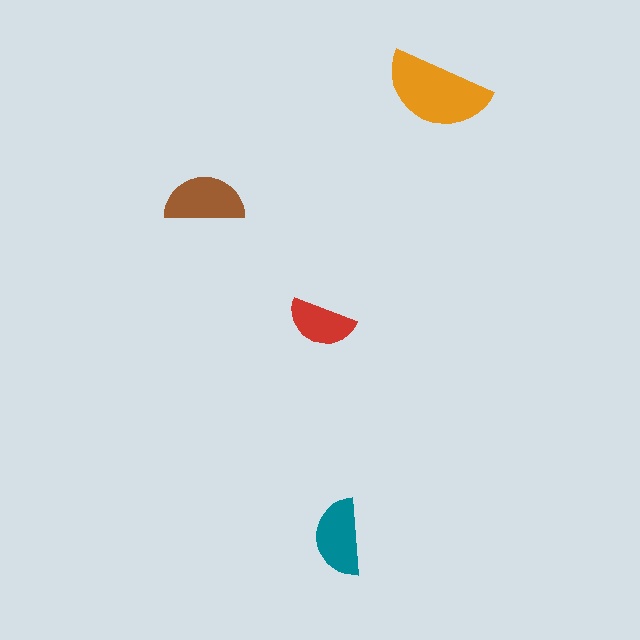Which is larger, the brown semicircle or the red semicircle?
The brown one.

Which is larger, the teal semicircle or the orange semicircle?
The orange one.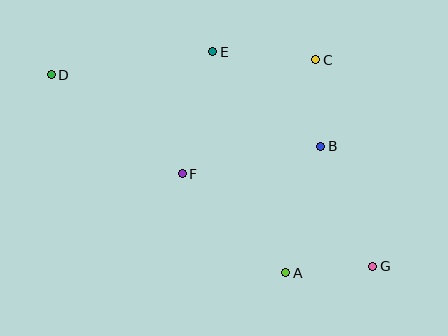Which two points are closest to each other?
Points B and C are closest to each other.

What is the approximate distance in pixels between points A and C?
The distance between A and C is approximately 215 pixels.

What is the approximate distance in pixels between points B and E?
The distance between B and E is approximately 144 pixels.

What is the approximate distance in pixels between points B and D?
The distance between B and D is approximately 279 pixels.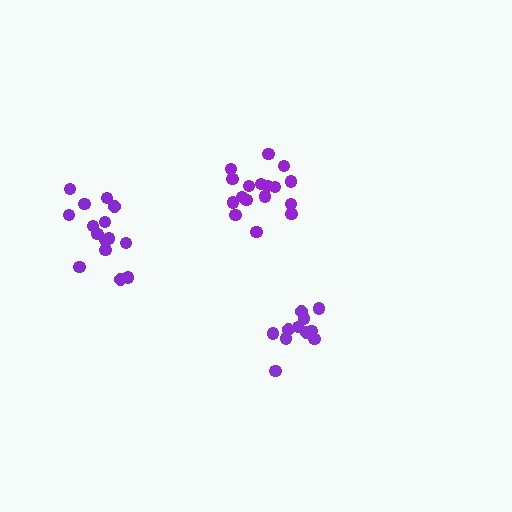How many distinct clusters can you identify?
There are 3 distinct clusters.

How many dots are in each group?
Group 1: 15 dots, Group 2: 17 dots, Group 3: 11 dots (43 total).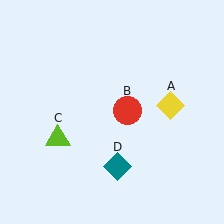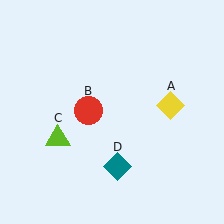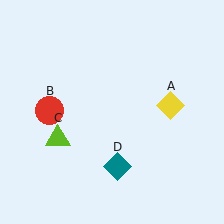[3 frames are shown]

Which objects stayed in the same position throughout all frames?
Yellow diamond (object A) and lime triangle (object C) and teal diamond (object D) remained stationary.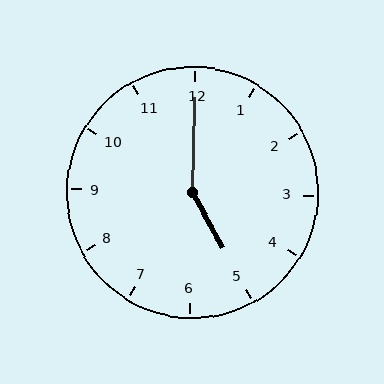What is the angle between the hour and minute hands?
Approximately 150 degrees.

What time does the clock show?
5:00.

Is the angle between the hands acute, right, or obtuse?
It is obtuse.